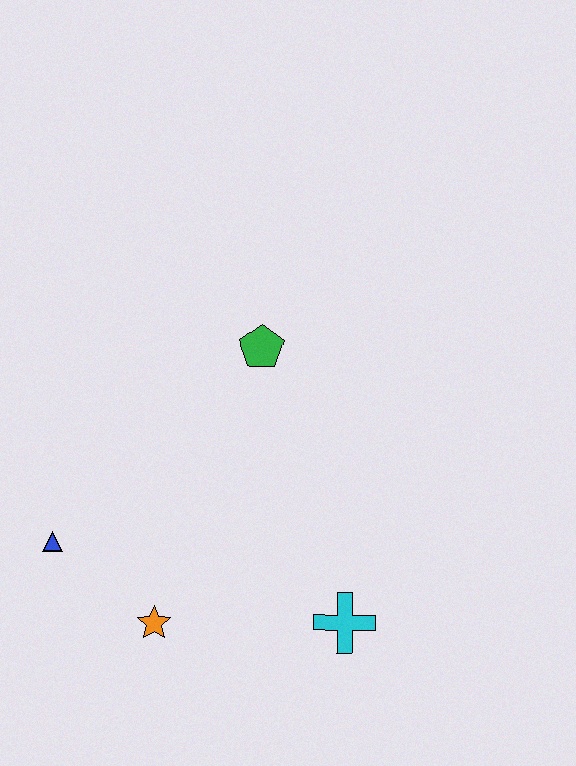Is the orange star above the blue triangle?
No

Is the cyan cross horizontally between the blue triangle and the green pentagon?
No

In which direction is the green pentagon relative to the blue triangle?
The green pentagon is to the right of the blue triangle.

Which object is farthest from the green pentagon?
The orange star is farthest from the green pentagon.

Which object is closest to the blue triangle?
The orange star is closest to the blue triangle.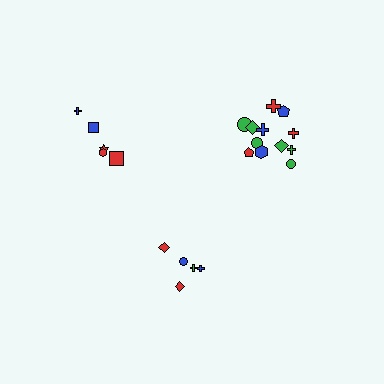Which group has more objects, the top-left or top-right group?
The top-right group.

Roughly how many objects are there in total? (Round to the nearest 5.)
Roughly 20 objects in total.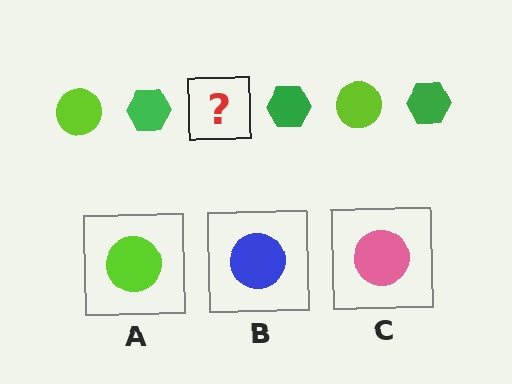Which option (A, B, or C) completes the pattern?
A.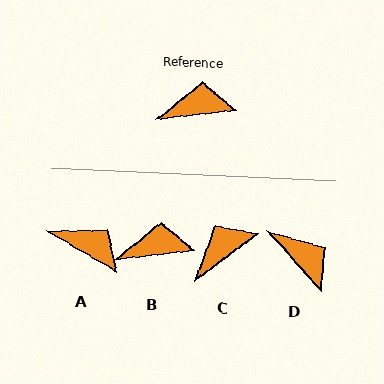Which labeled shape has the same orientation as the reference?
B.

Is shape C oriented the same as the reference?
No, it is off by about 30 degrees.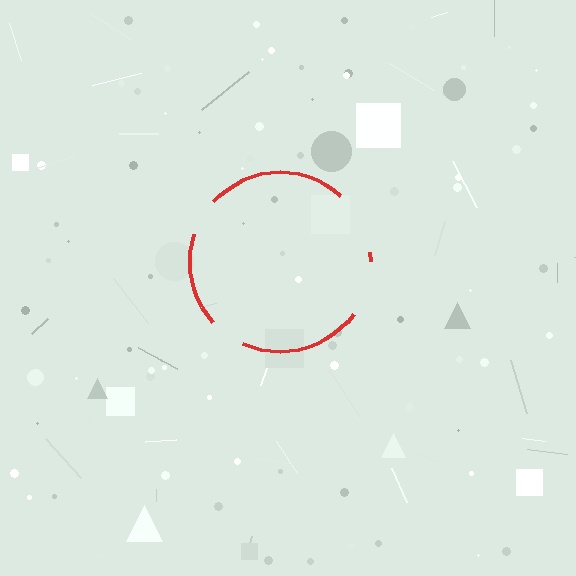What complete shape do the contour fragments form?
The contour fragments form a circle.